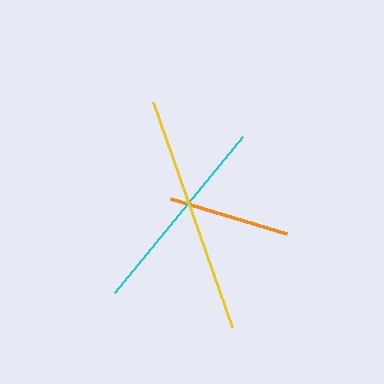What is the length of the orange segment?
The orange segment is approximately 122 pixels long.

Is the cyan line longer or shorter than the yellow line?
The yellow line is longer than the cyan line.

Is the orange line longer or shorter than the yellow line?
The yellow line is longer than the orange line.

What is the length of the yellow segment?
The yellow segment is approximately 238 pixels long.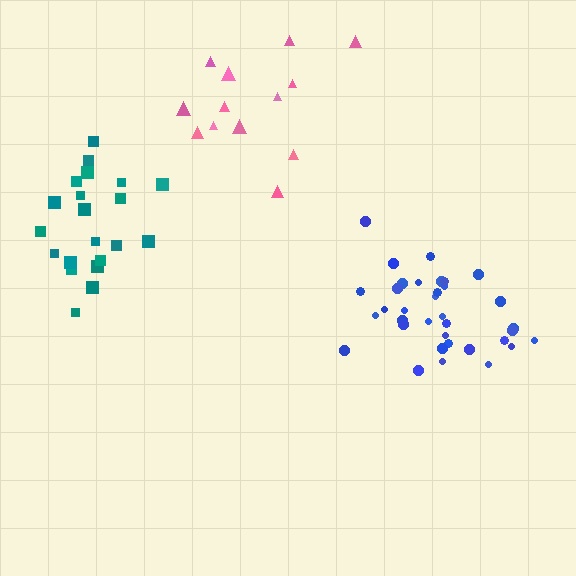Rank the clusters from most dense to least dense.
blue, teal, pink.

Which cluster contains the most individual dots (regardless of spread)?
Blue (35).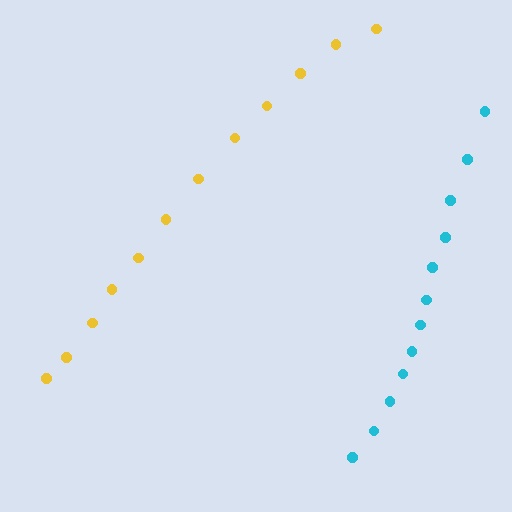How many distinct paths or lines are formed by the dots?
There are 2 distinct paths.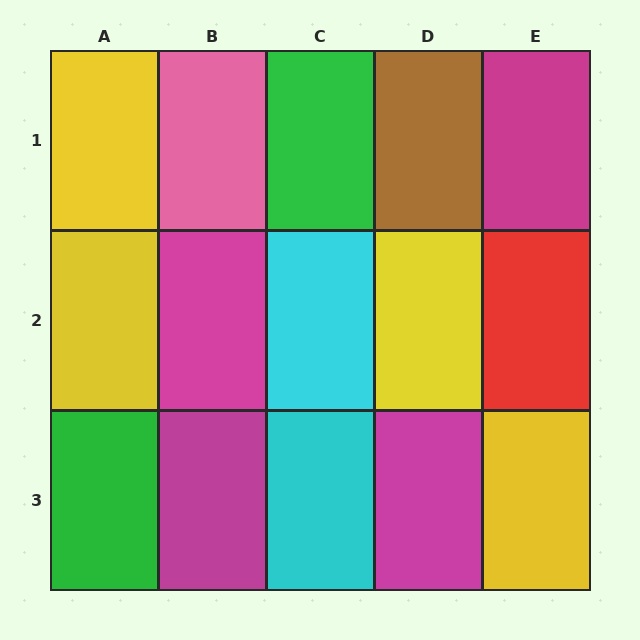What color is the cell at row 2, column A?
Yellow.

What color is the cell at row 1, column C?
Green.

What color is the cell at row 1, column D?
Brown.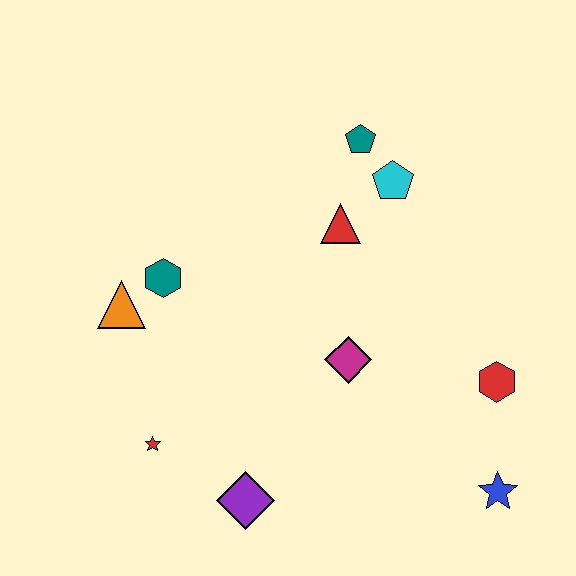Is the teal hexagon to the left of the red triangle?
Yes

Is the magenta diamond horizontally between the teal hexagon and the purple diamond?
No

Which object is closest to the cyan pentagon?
The teal pentagon is closest to the cyan pentagon.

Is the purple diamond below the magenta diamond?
Yes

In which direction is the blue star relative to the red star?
The blue star is to the right of the red star.